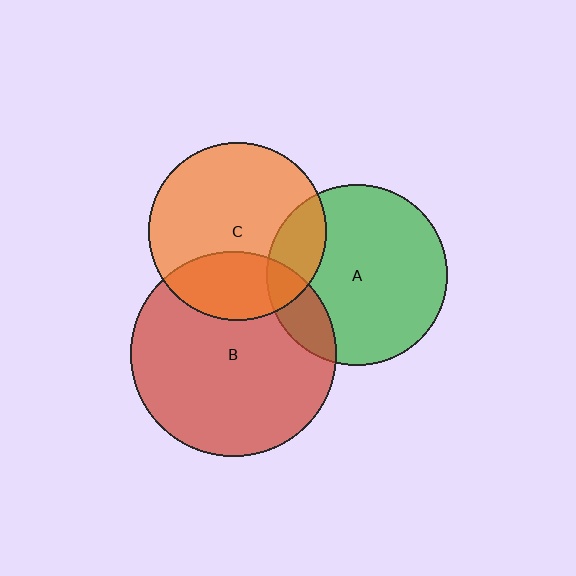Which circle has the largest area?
Circle B (red).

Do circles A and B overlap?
Yes.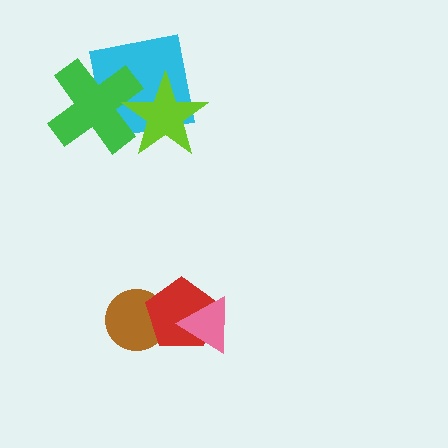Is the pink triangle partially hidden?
No, no other shape covers it.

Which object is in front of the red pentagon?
The pink triangle is in front of the red pentagon.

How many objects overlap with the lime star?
2 objects overlap with the lime star.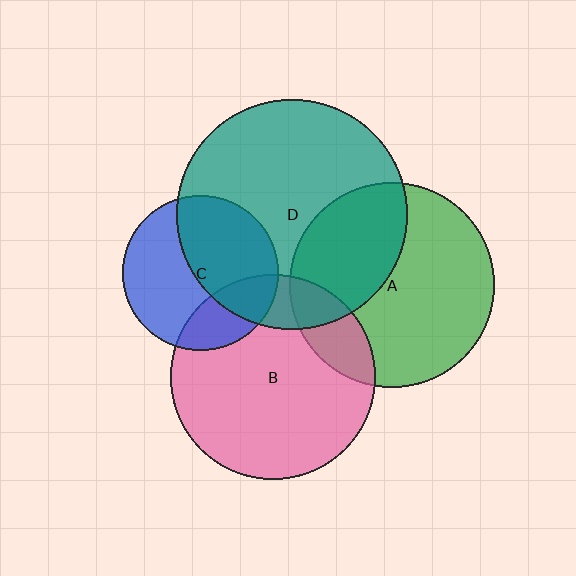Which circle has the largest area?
Circle D (teal).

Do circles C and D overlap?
Yes.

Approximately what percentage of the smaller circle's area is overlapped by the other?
Approximately 50%.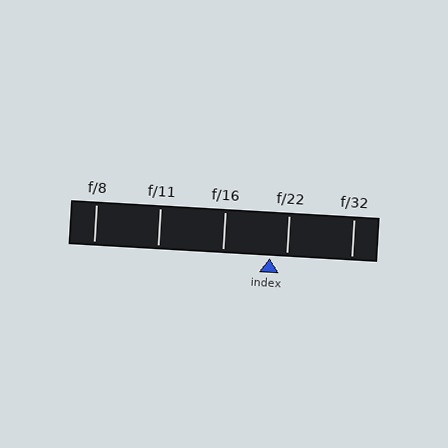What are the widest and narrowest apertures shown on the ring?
The widest aperture shown is f/8 and the narrowest is f/32.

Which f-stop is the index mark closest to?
The index mark is closest to f/22.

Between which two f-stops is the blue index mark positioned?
The index mark is between f/16 and f/22.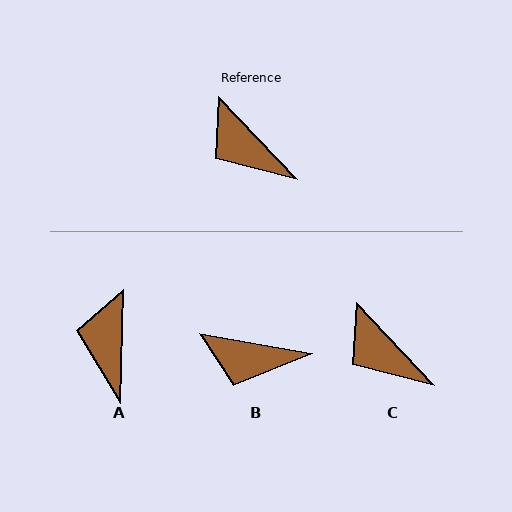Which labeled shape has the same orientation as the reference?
C.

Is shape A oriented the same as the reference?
No, it is off by about 45 degrees.